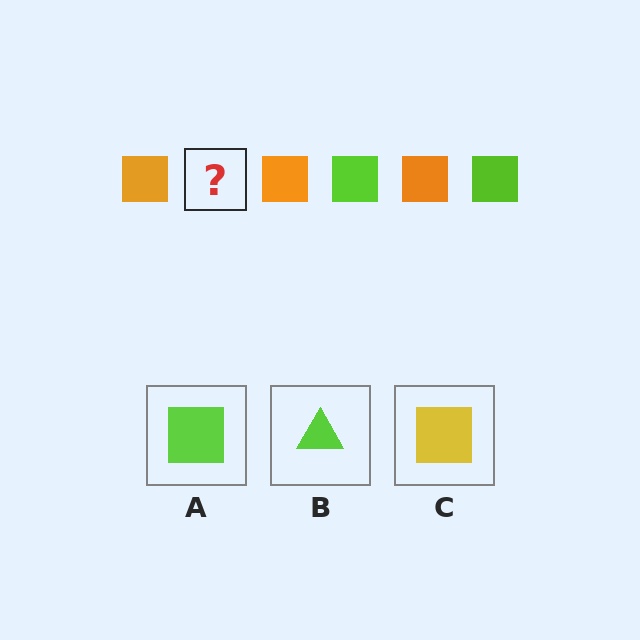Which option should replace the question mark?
Option A.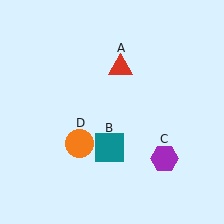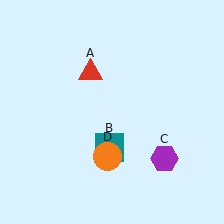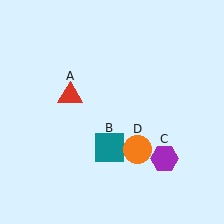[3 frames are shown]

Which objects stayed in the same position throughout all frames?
Teal square (object B) and purple hexagon (object C) remained stationary.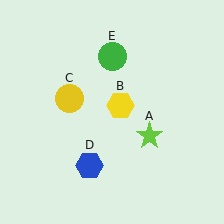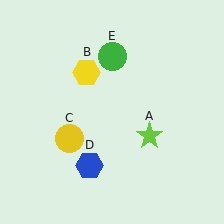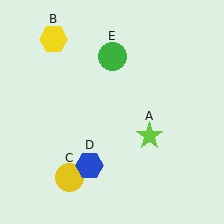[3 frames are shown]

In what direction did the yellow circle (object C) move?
The yellow circle (object C) moved down.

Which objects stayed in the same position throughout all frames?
Lime star (object A) and blue hexagon (object D) and green circle (object E) remained stationary.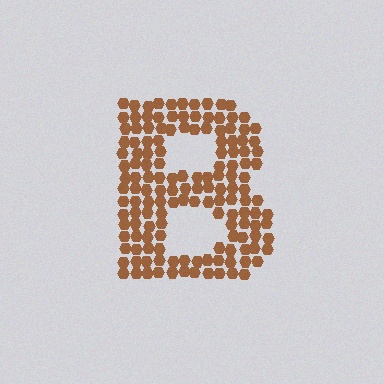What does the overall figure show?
The overall figure shows the letter B.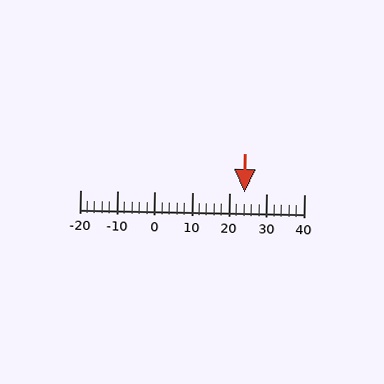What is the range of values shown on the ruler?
The ruler shows values from -20 to 40.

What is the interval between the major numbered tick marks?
The major tick marks are spaced 10 units apart.